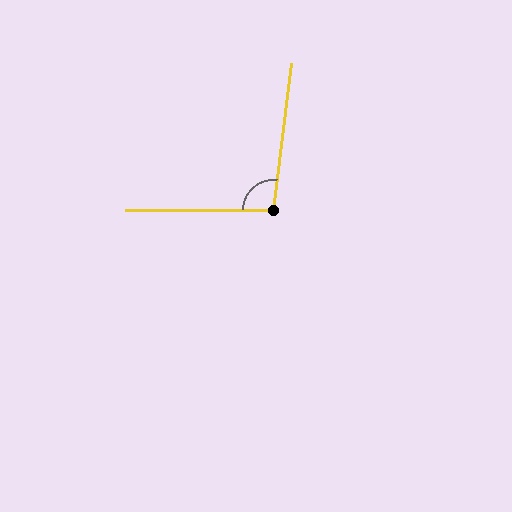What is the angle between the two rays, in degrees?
Approximately 97 degrees.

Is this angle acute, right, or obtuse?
It is obtuse.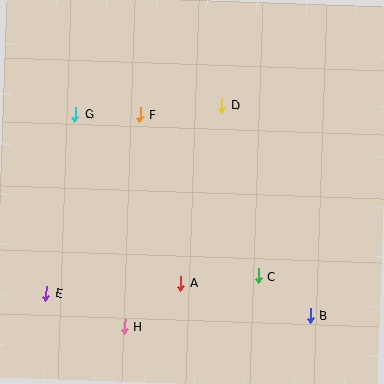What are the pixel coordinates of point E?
Point E is at (46, 293).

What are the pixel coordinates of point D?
Point D is at (222, 105).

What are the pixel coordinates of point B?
Point B is at (310, 316).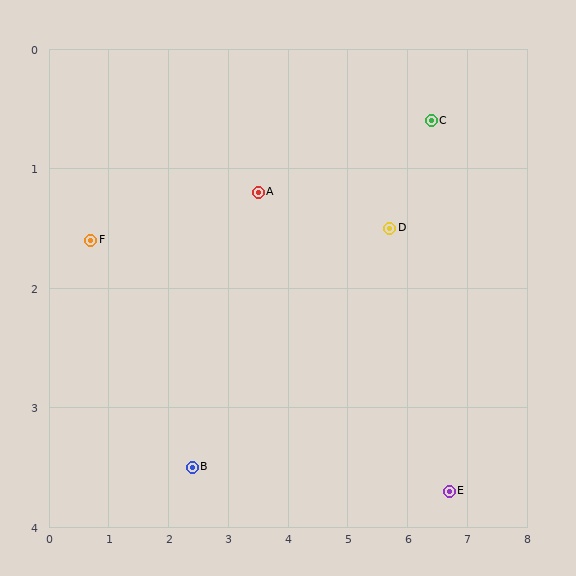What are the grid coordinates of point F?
Point F is at approximately (0.7, 1.6).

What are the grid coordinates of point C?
Point C is at approximately (6.4, 0.6).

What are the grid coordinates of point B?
Point B is at approximately (2.4, 3.5).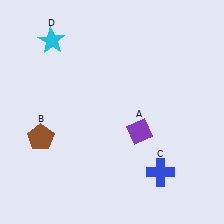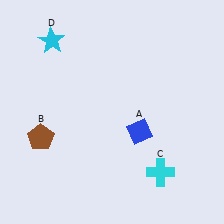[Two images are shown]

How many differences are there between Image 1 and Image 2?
There are 2 differences between the two images.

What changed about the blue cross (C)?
In Image 1, C is blue. In Image 2, it changed to cyan.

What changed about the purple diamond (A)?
In Image 1, A is purple. In Image 2, it changed to blue.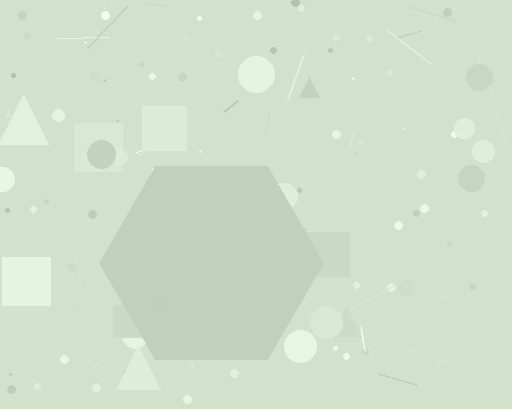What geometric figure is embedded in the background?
A hexagon is embedded in the background.